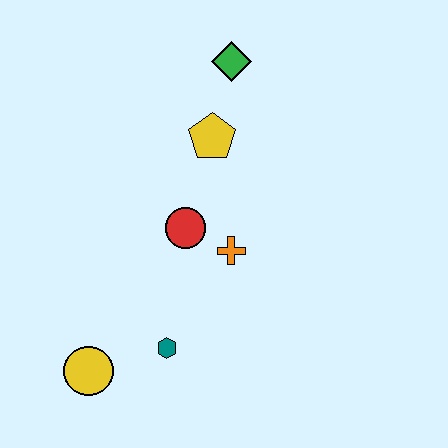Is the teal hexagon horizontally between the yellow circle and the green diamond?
Yes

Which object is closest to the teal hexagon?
The yellow circle is closest to the teal hexagon.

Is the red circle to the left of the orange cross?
Yes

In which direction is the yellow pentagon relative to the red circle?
The yellow pentagon is above the red circle.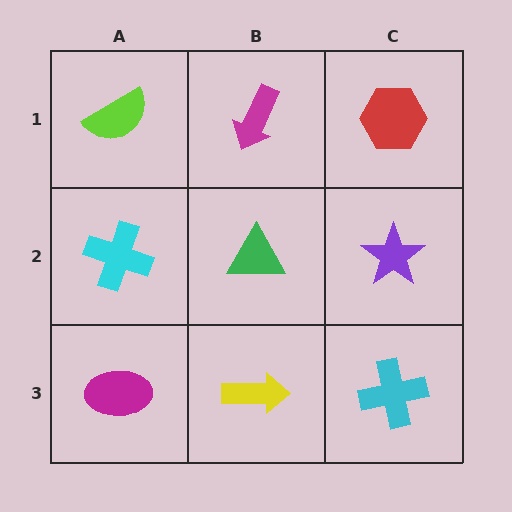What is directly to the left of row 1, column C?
A magenta arrow.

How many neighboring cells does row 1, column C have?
2.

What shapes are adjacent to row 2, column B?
A magenta arrow (row 1, column B), a yellow arrow (row 3, column B), a cyan cross (row 2, column A), a purple star (row 2, column C).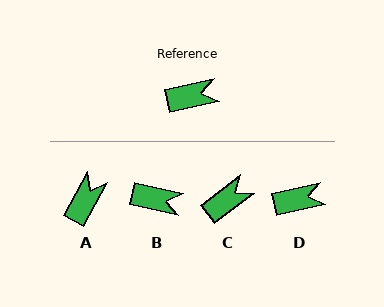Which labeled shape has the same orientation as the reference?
D.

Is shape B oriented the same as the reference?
No, it is off by about 26 degrees.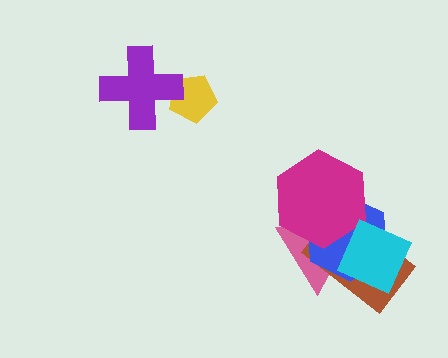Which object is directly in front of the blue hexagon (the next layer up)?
The magenta hexagon is directly in front of the blue hexagon.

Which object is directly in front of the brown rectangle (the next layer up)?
The blue hexagon is directly in front of the brown rectangle.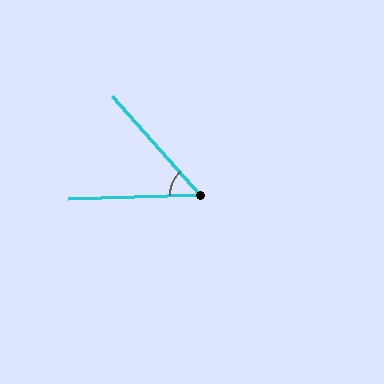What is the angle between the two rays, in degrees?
Approximately 50 degrees.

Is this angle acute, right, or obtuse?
It is acute.